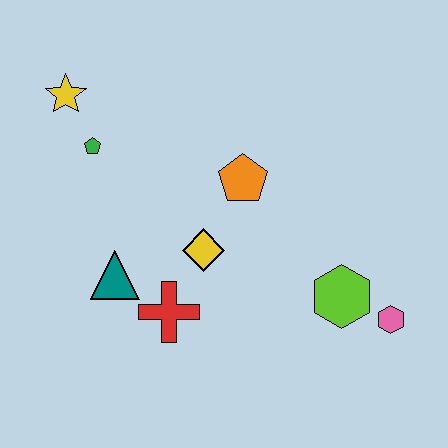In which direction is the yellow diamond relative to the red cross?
The yellow diamond is above the red cross.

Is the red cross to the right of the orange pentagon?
No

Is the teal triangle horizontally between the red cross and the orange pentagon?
No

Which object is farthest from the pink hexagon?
The yellow star is farthest from the pink hexagon.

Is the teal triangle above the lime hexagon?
Yes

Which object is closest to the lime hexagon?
The pink hexagon is closest to the lime hexagon.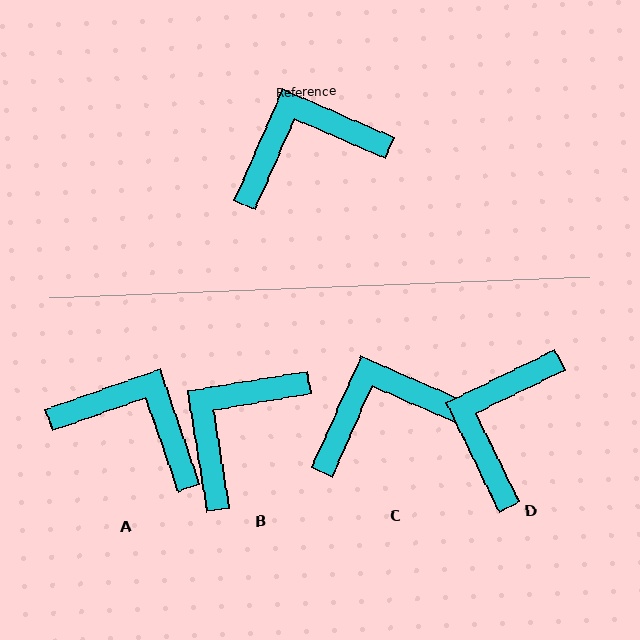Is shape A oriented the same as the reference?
No, it is off by about 47 degrees.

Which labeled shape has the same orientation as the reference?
C.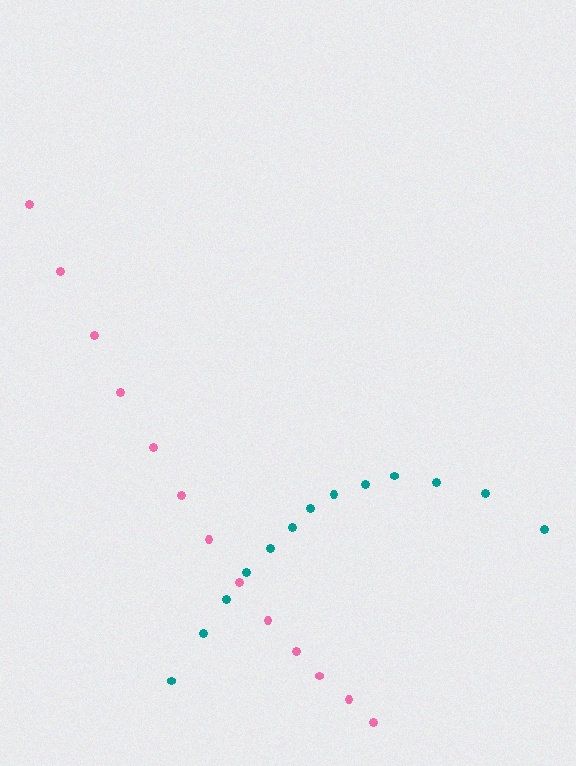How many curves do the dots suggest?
There are 2 distinct paths.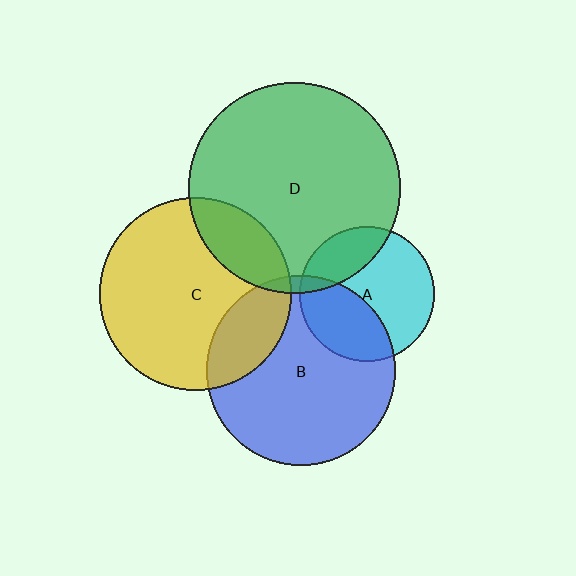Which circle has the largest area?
Circle D (green).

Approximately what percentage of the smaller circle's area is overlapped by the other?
Approximately 20%.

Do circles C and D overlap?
Yes.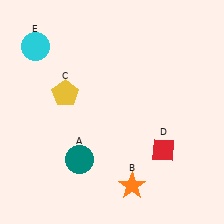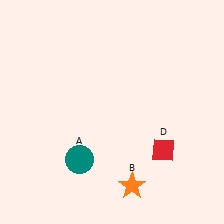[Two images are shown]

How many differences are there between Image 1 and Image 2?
There are 2 differences between the two images.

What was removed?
The yellow pentagon (C), the cyan circle (E) were removed in Image 2.